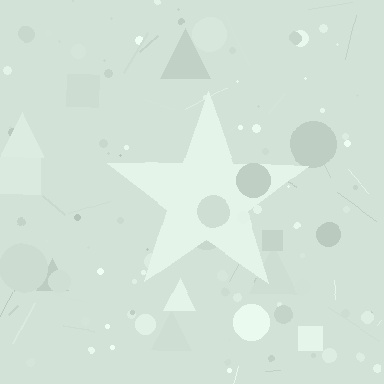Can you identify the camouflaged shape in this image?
The camouflaged shape is a star.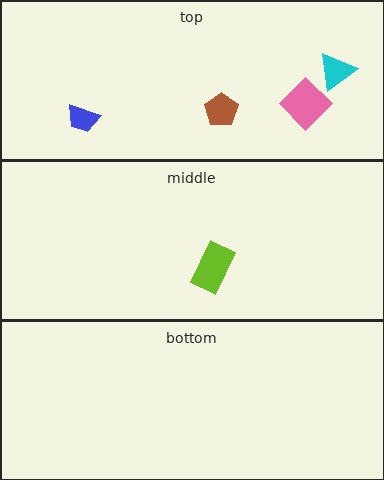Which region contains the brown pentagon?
The top region.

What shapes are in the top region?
The brown pentagon, the cyan triangle, the blue trapezoid, the pink diamond.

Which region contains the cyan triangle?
The top region.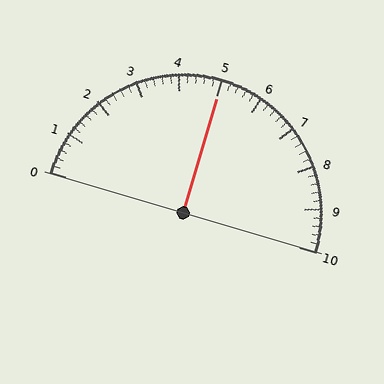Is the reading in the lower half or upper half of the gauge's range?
The reading is in the upper half of the range (0 to 10).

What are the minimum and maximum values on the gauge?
The gauge ranges from 0 to 10.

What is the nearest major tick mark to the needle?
The nearest major tick mark is 5.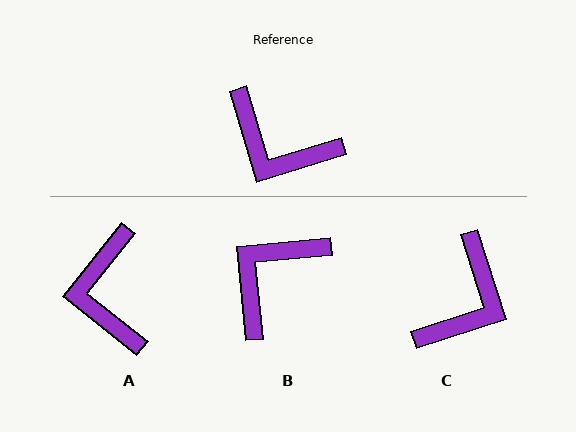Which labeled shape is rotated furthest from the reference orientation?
B, about 101 degrees away.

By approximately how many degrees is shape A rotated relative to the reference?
Approximately 55 degrees clockwise.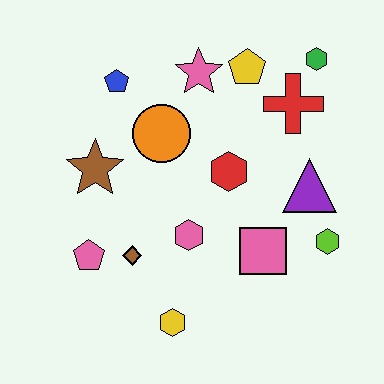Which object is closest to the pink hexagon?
The brown diamond is closest to the pink hexagon.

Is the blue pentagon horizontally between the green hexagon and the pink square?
No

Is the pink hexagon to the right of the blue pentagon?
Yes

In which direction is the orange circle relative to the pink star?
The orange circle is below the pink star.